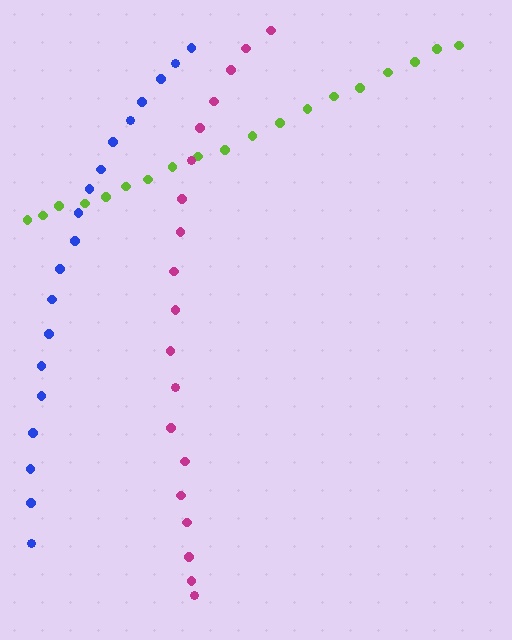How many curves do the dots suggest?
There are 3 distinct paths.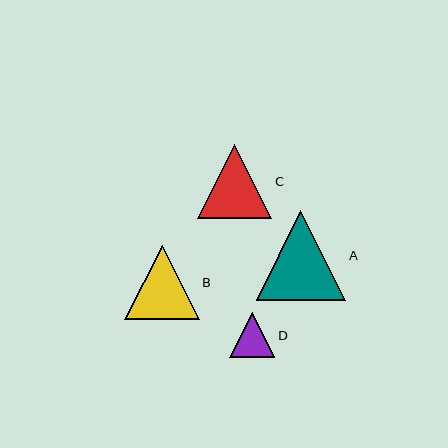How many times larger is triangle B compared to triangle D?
Triangle B is approximately 1.7 times the size of triangle D.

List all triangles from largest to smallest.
From largest to smallest: A, C, B, D.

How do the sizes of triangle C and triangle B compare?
Triangle C and triangle B are approximately the same size.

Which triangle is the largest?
Triangle A is the largest with a size of approximately 89 pixels.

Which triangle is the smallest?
Triangle D is the smallest with a size of approximately 45 pixels.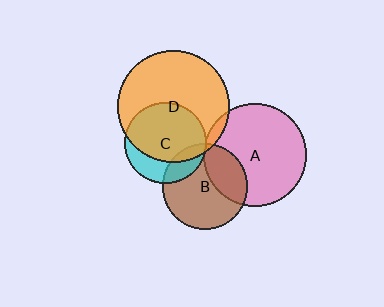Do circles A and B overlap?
Yes.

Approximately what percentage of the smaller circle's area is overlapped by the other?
Approximately 30%.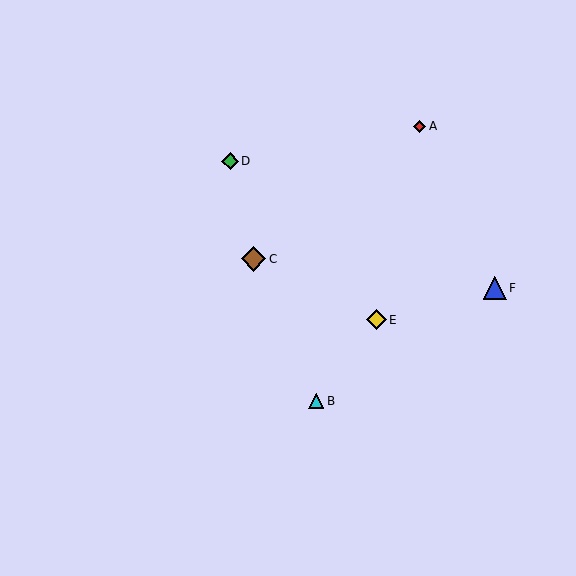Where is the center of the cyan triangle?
The center of the cyan triangle is at (316, 401).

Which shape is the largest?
The brown diamond (labeled C) is the largest.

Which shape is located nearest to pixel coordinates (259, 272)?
The brown diamond (labeled C) at (254, 259) is nearest to that location.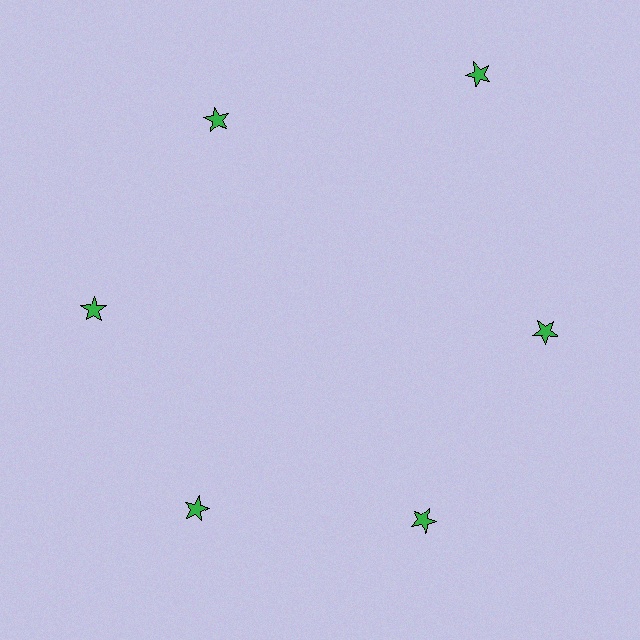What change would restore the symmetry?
The symmetry would be restored by moving it inward, back onto the ring so that all 6 stars sit at equal angles and equal distance from the center.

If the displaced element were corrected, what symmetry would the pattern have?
It would have 6-fold rotational symmetry — the pattern would map onto itself every 60 degrees.